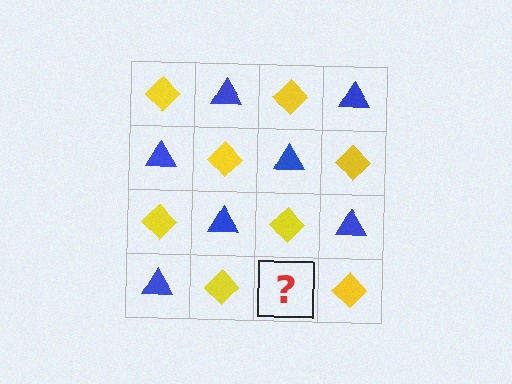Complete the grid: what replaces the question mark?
The question mark should be replaced with a blue triangle.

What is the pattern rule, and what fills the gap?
The rule is that it alternates yellow diamond and blue triangle in a checkerboard pattern. The gap should be filled with a blue triangle.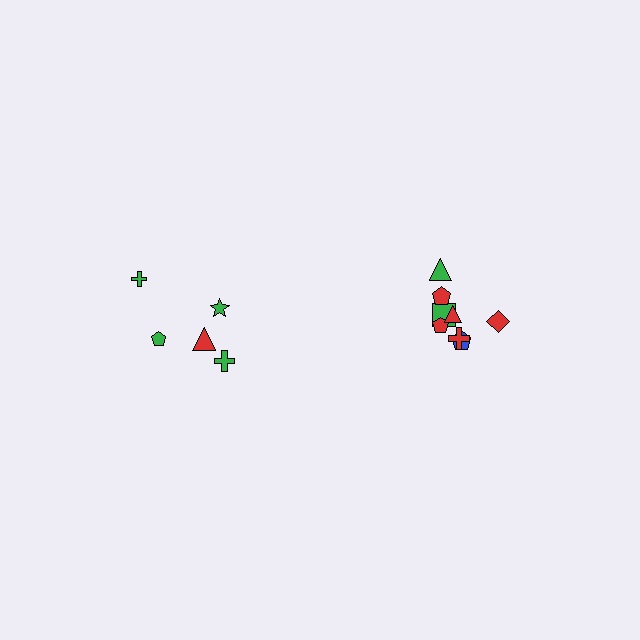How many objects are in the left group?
There are 5 objects.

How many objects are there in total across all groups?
There are 13 objects.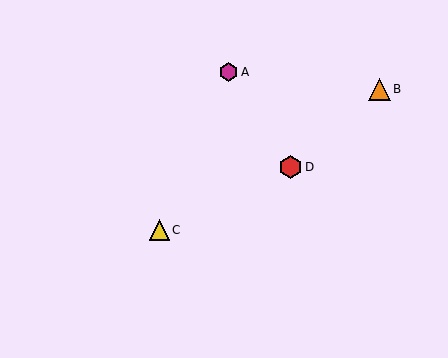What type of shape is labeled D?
Shape D is a red hexagon.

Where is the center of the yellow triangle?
The center of the yellow triangle is at (159, 230).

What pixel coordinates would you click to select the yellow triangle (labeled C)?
Click at (159, 230) to select the yellow triangle C.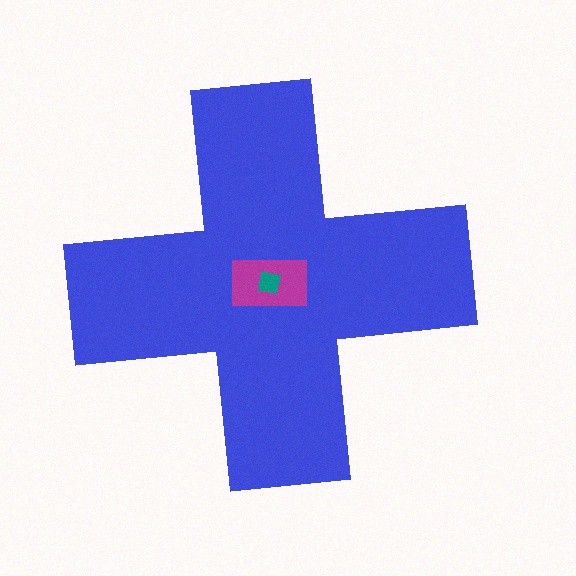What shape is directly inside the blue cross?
The magenta rectangle.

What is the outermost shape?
The blue cross.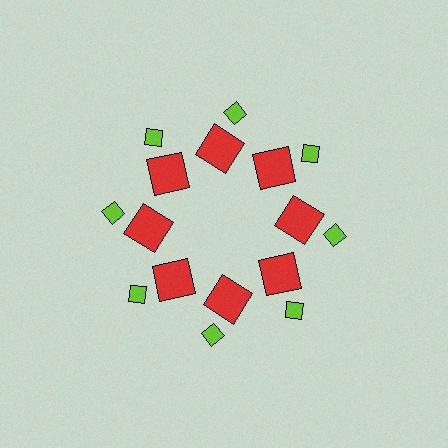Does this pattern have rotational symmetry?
Yes, this pattern has 8-fold rotational symmetry. It looks the same after rotating 45 degrees around the center.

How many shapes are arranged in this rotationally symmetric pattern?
There are 16 shapes, arranged in 8 groups of 2.